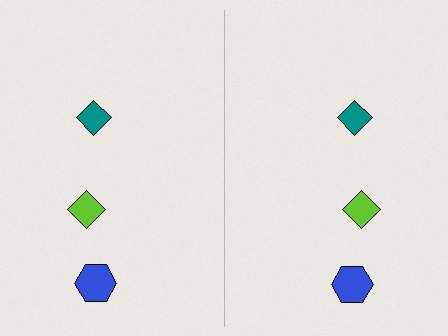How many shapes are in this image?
There are 6 shapes in this image.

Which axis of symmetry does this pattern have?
The pattern has a vertical axis of symmetry running through the center of the image.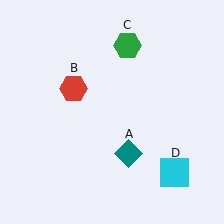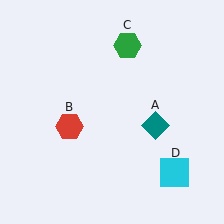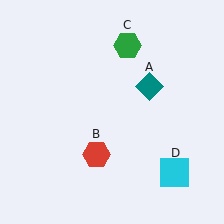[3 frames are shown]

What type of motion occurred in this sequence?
The teal diamond (object A), red hexagon (object B) rotated counterclockwise around the center of the scene.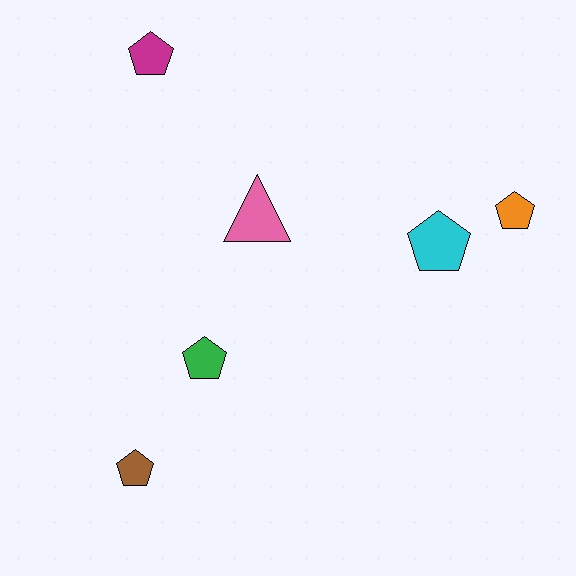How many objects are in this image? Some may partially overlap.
There are 6 objects.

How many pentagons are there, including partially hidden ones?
There are 5 pentagons.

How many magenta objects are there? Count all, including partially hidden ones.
There is 1 magenta object.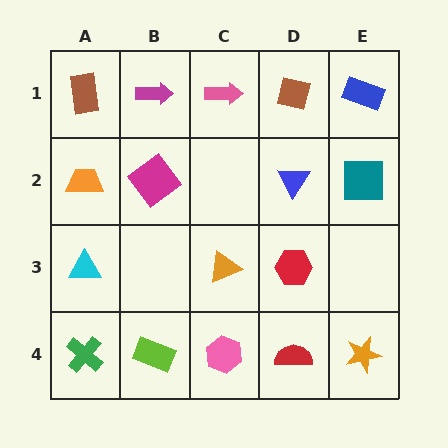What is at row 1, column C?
A pink arrow.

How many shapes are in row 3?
3 shapes.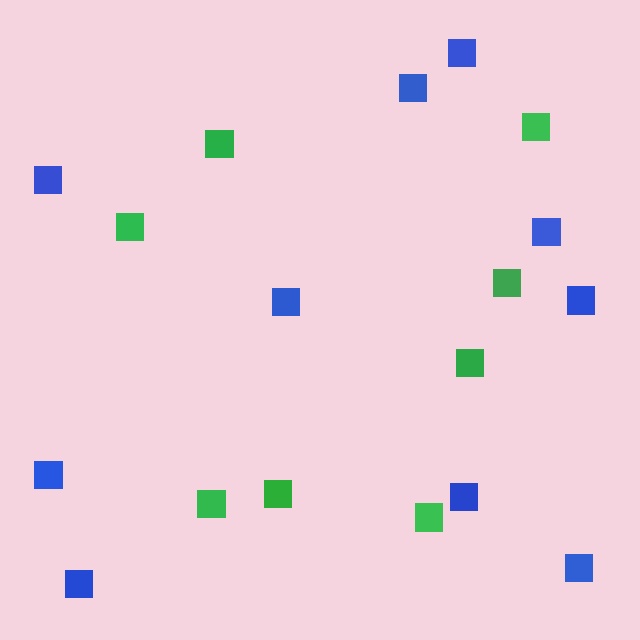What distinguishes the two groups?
There are 2 groups: one group of blue squares (10) and one group of green squares (8).